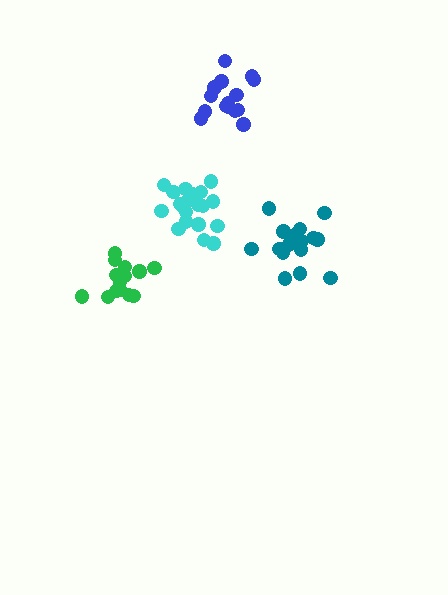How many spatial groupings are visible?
There are 4 spatial groupings.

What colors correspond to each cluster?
The clusters are colored: cyan, green, teal, blue.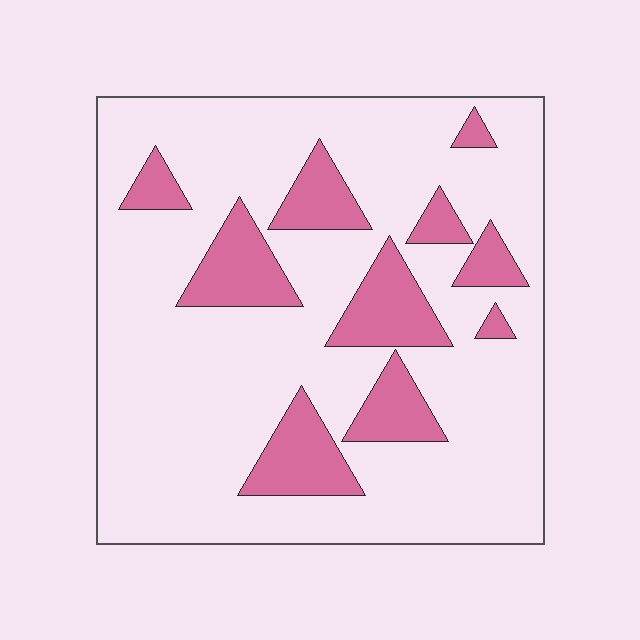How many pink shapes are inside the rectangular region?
10.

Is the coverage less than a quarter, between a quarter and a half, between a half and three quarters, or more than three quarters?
Less than a quarter.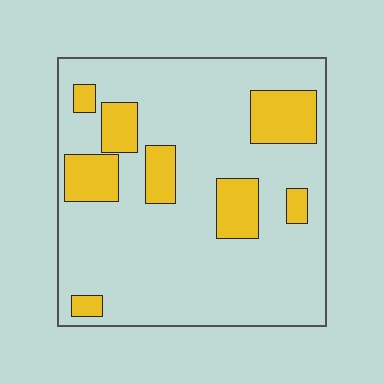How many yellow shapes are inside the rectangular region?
8.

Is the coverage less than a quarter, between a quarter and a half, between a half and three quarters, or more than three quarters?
Less than a quarter.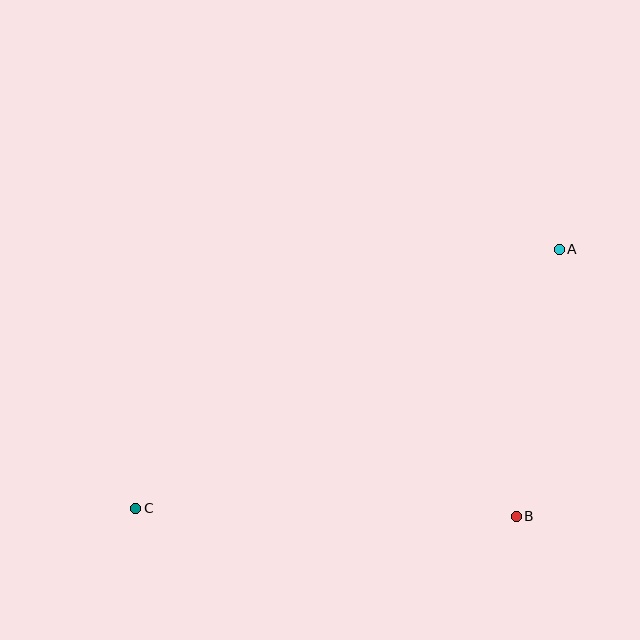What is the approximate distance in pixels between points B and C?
The distance between B and C is approximately 380 pixels.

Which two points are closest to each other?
Points A and B are closest to each other.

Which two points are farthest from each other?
Points A and C are farthest from each other.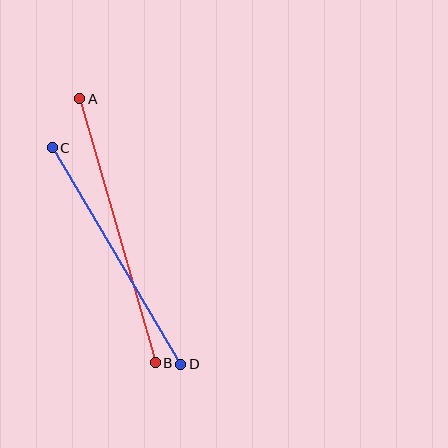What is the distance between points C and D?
The distance is approximately 251 pixels.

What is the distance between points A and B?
The distance is approximately 275 pixels.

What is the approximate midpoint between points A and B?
The midpoint is at approximately (117, 231) pixels.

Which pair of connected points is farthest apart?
Points A and B are farthest apart.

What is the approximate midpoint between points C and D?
The midpoint is at approximately (116, 256) pixels.